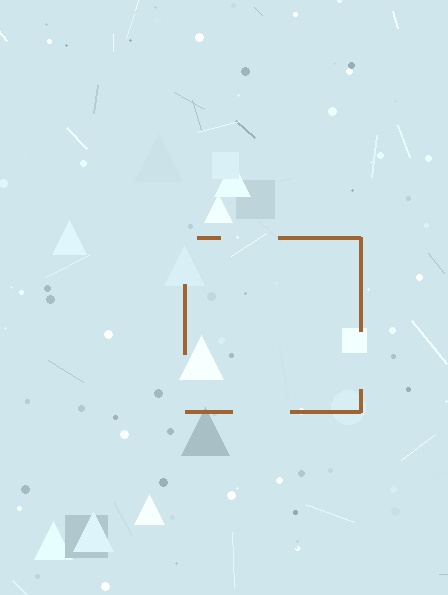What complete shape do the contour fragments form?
The contour fragments form a square.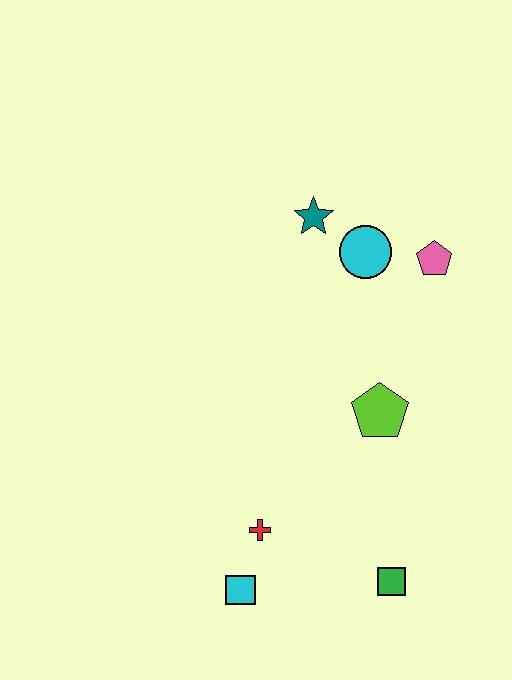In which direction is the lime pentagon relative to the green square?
The lime pentagon is above the green square.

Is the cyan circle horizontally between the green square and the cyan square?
Yes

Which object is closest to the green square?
The red cross is closest to the green square.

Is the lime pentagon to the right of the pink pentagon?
No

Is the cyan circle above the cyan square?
Yes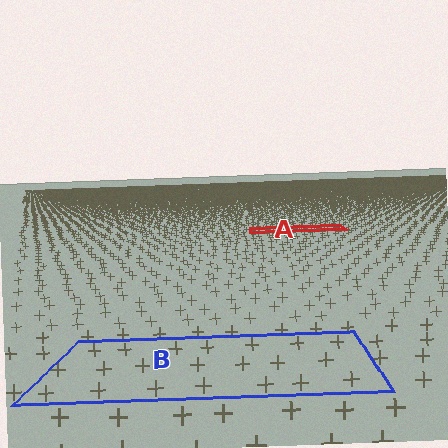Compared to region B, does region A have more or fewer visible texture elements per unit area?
Region A has more texture elements per unit area — they are packed more densely because it is farther away.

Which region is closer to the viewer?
Region B is closer. The texture elements there are larger and more spread out.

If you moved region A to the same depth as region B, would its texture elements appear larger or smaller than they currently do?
They would appear larger. At a closer depth, the same texture elements are projected at a bigger on-screen size.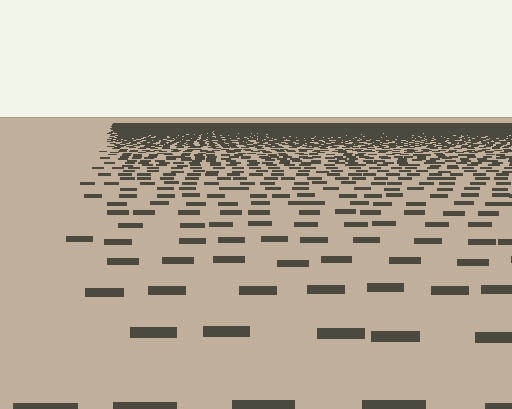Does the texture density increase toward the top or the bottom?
Density increases toward the top.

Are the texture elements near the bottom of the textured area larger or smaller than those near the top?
Larger. Near the bottom, elements are closer to the viewer and appear at a bigger on-screen size.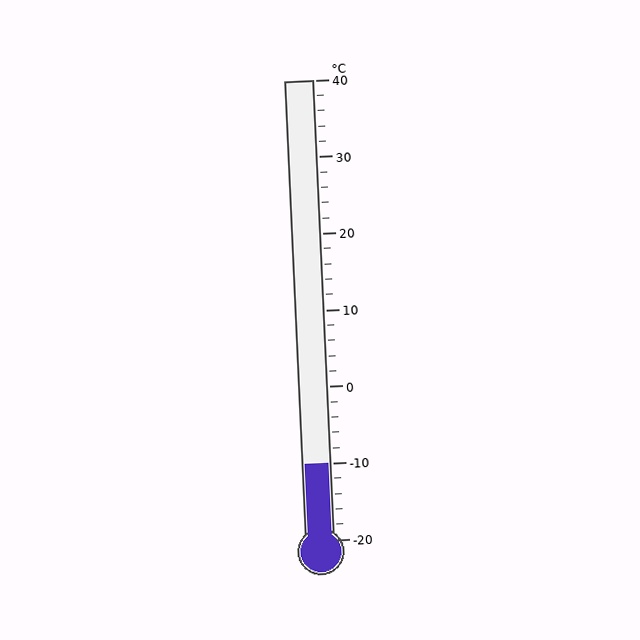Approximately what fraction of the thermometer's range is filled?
The thermometer is filled to approximately 15% of its range.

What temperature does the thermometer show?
The thermometer shows approximately -10°C.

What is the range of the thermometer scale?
The thermometer scale ranges from -20°C to 40°C.